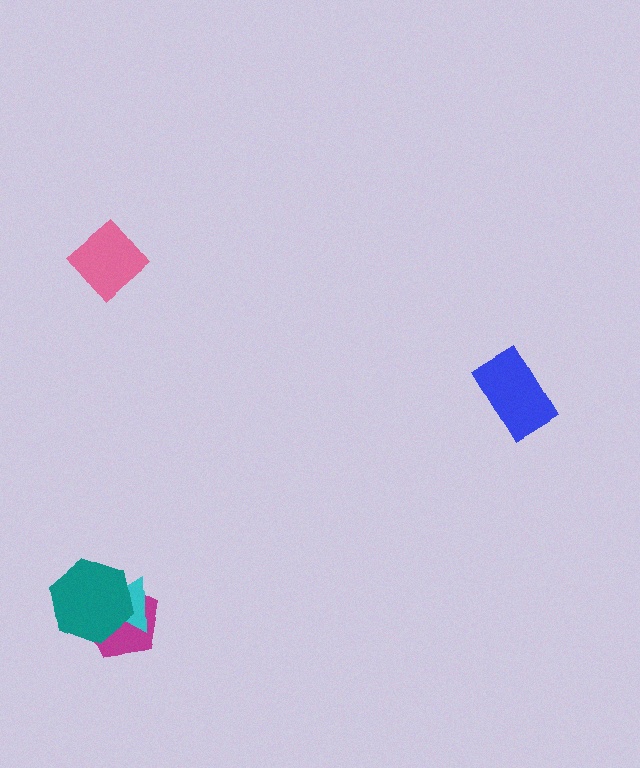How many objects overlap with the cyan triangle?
2 objects overlap with the cyan triangle.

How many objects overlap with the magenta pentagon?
2 objects overlap with the magenta pentagon.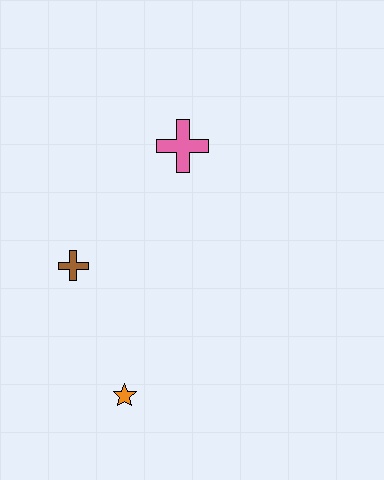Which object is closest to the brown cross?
The orange star is closest to the brown cross.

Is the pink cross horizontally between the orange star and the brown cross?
No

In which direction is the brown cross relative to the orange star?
The brown cross is above the orange star.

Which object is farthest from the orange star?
The pink cross is farthest from the orange star.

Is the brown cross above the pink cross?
No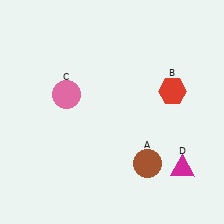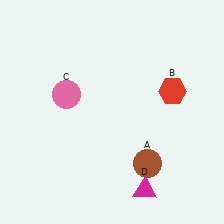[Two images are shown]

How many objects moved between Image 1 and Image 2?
1 object moved between the two images.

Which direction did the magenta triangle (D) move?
The magenta triangle (D) moved left.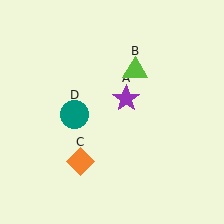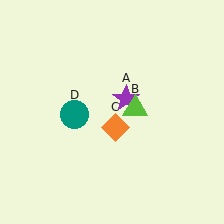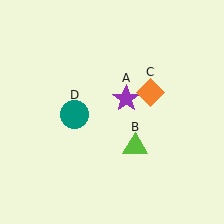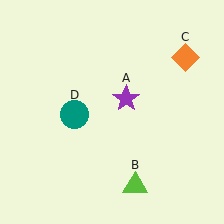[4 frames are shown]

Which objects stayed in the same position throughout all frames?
Purple star (object A) and teal circle (object D) remained stationary.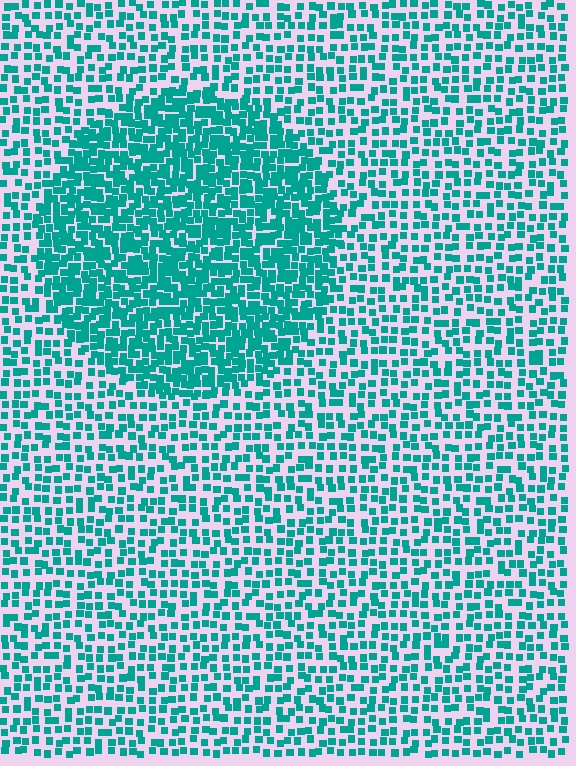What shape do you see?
I see a circle.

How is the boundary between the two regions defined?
The boundary is defined by a change in element density (approximately 2.0x ratio). All elements are the same color, size, and shape.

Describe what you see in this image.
The image contains small teal elements arranged at two different densities. A circle-shaped region is visible where the elements are more densely packed than the surrounding area.